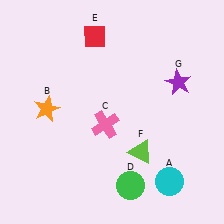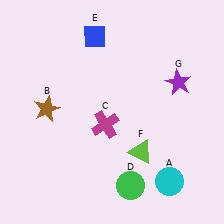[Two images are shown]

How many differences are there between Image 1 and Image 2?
There are 3 differences between the two images.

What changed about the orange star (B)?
In Image 1, B is orange. In Image 2, it changed to brown.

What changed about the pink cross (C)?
In Image 1, C is pink. In Image 2, it changed to magenta.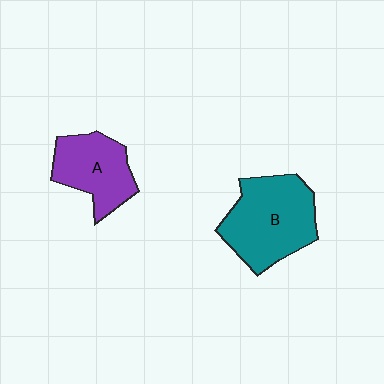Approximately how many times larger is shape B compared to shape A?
Approximately 1.4 times.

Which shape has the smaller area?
Shape A (purple).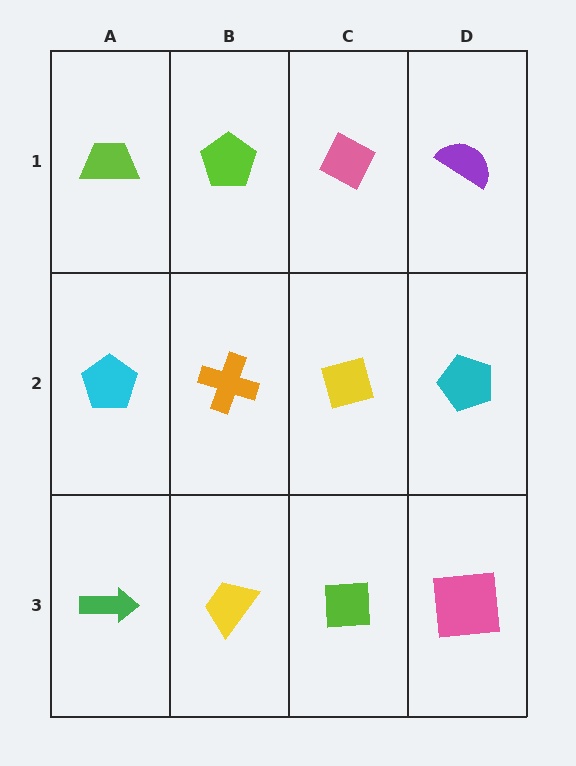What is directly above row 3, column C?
A yellow square.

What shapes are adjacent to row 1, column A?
A cyan pentagon (row 2, column A), a lime pentagon (row 1, column B).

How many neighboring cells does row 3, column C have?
3.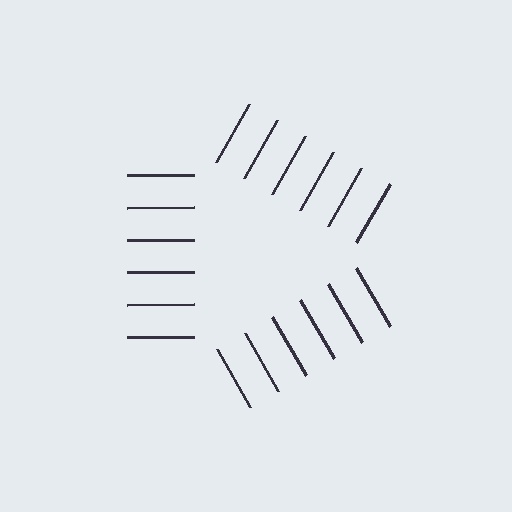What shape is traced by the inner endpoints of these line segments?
An illusory triangle — the line segments terminate on its edges but no continuous stroke is drawn.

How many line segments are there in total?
18 — 6 along each of the 3 edges.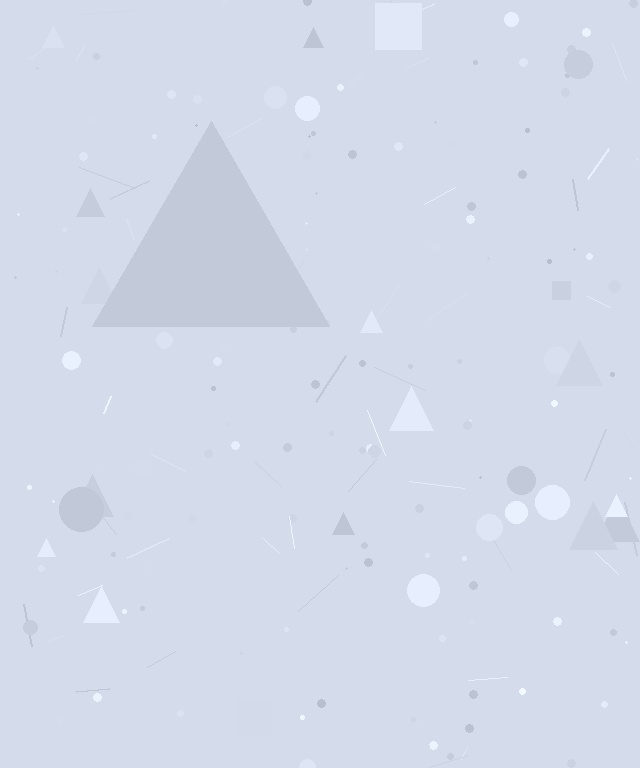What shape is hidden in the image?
A triangle is hidden in the image.